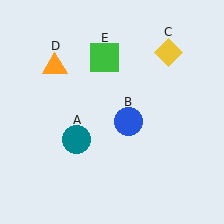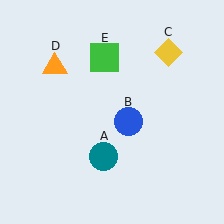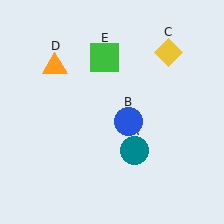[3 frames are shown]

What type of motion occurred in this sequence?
The teal circle (object A) rotated counterclockwise around the center of the scene.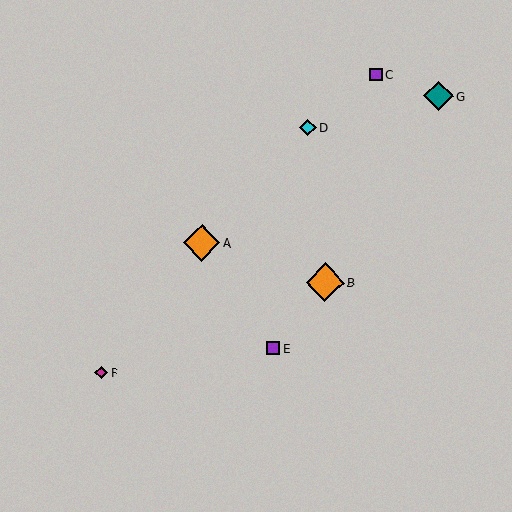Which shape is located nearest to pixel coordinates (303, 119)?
The cyan diamond (labeled D) at (308, 128) is nearest to that location.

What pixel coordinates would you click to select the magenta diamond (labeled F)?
Click at (101, 373) to select the magenta diamond F.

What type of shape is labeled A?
Shape A is an orange diamond.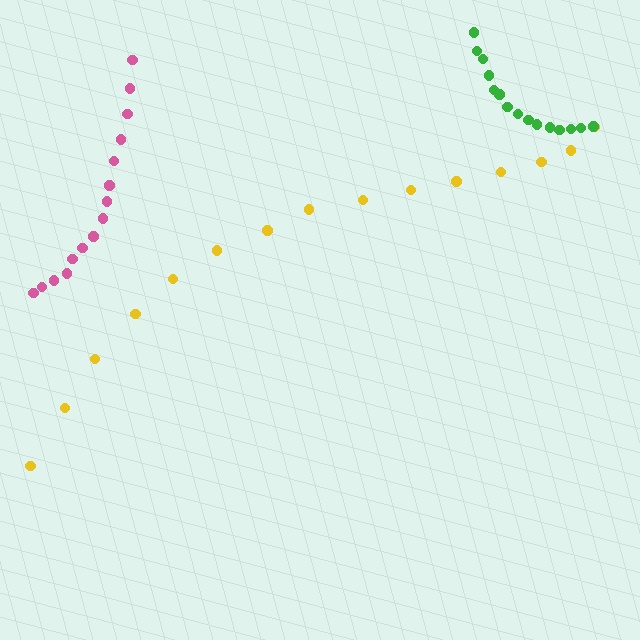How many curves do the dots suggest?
There are 3 distinct paths.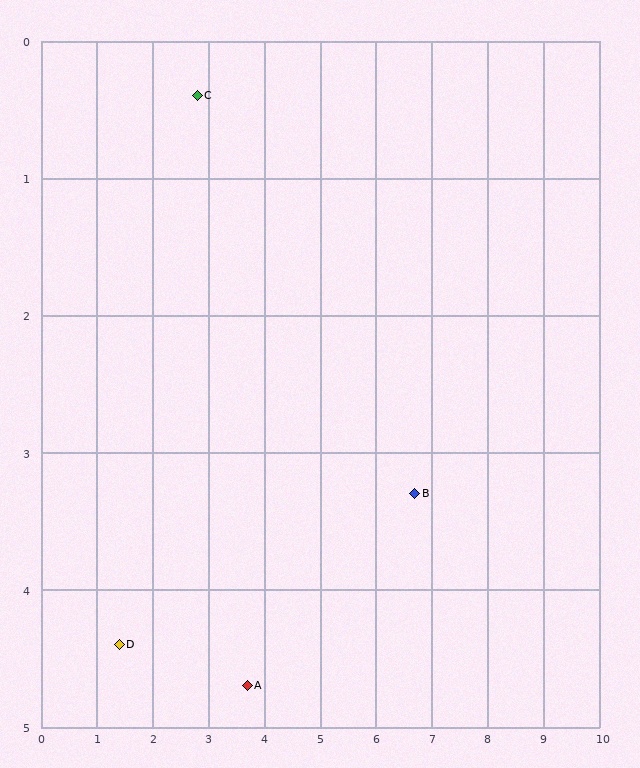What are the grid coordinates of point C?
Point C is at approximately (2.8, 0.4).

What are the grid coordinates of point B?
Point B is at approximately (6.7, 3.3).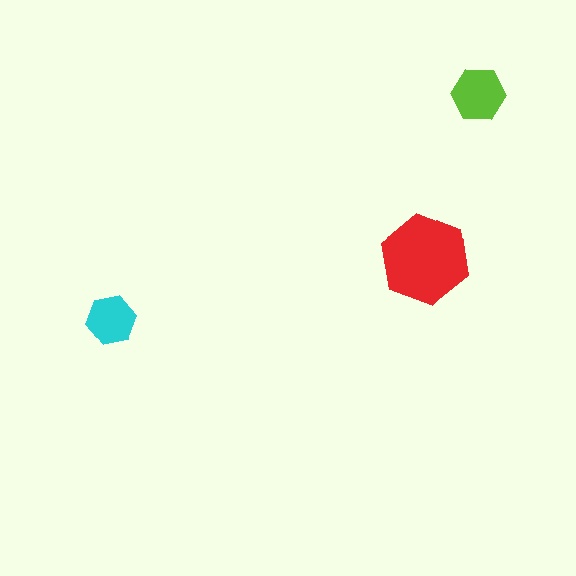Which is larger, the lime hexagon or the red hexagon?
The red one.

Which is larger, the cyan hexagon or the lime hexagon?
The lime one.